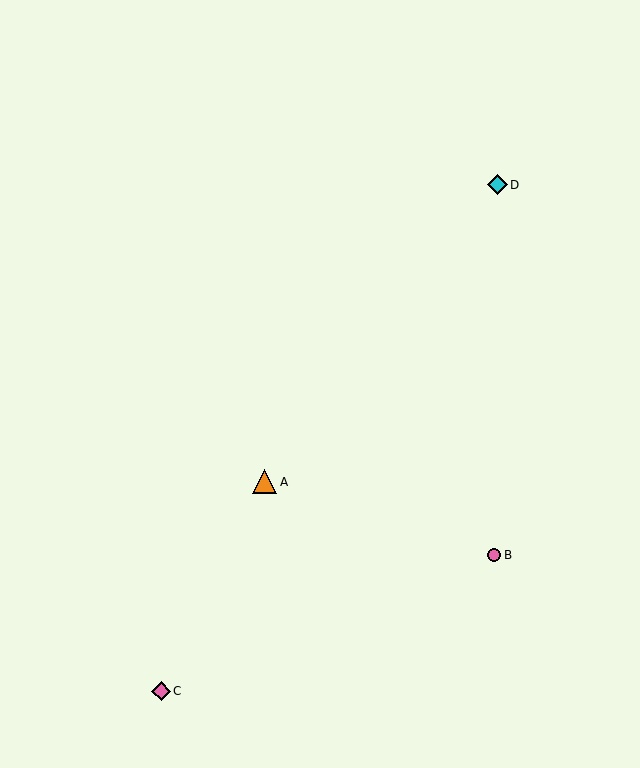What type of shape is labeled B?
Shape B is a pink circle.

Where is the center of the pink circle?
The center of the pink circle is at (494, 555).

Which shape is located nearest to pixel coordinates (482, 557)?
The pink circle (labeled B) at (494, 555) is nearest to that location.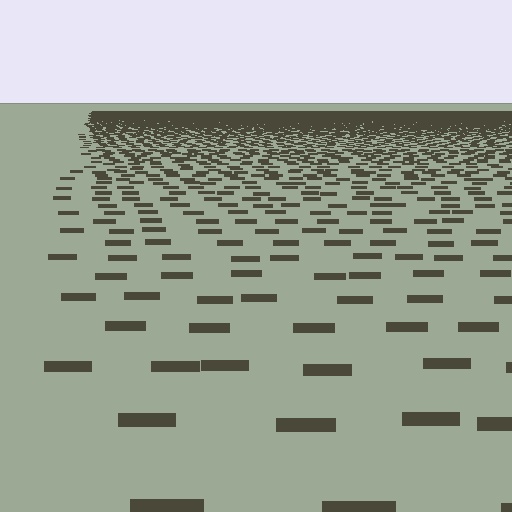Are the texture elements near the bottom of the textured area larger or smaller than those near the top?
Larger. Near the bottom, elements are closer to the viewer and appear at a bigger on-screen size.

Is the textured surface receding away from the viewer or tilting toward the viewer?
The surface is receding away from the viewer. Texture elements get smaller and denser toward the top.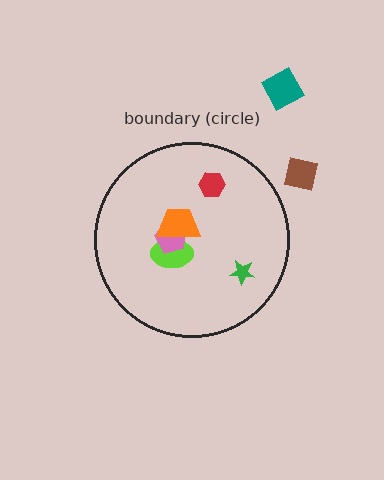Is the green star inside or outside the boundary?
Inside.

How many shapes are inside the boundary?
5 inside, 2 outside.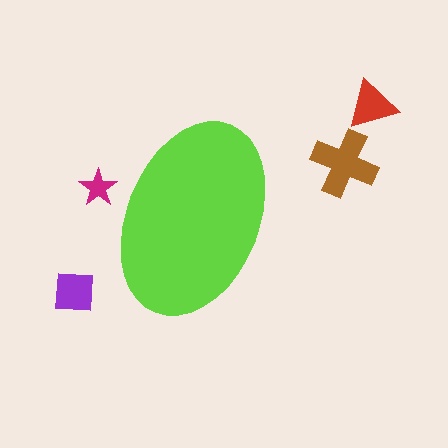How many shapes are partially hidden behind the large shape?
1 shape is partially hidden.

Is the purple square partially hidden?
No, the purple square is fully visible.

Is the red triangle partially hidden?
No, the red triangle is fully visible.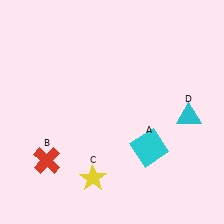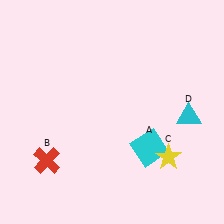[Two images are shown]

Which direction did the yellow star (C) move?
The yellow star (C) moved right.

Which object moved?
The yellow star (C) moved right.